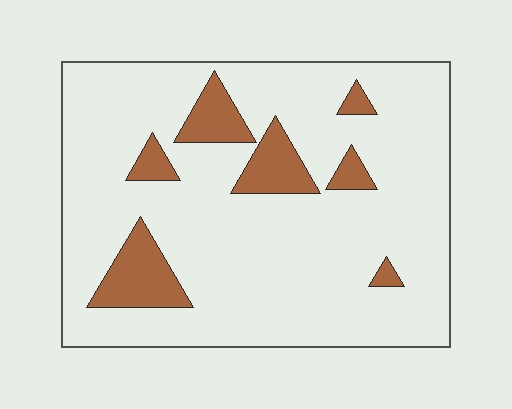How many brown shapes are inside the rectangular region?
7.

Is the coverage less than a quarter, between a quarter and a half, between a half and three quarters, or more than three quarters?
Less than a quarter.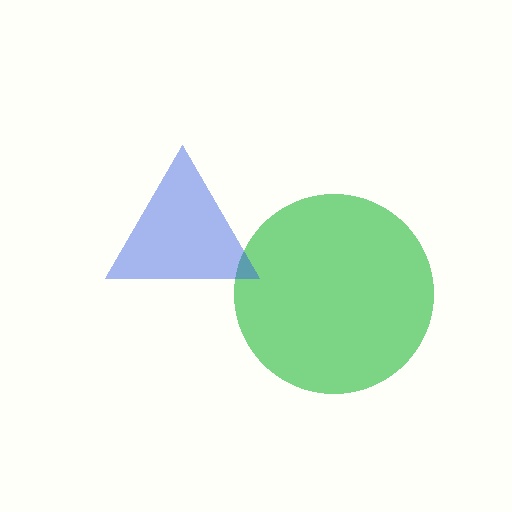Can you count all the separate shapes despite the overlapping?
Yes, there are 2 separate shapes.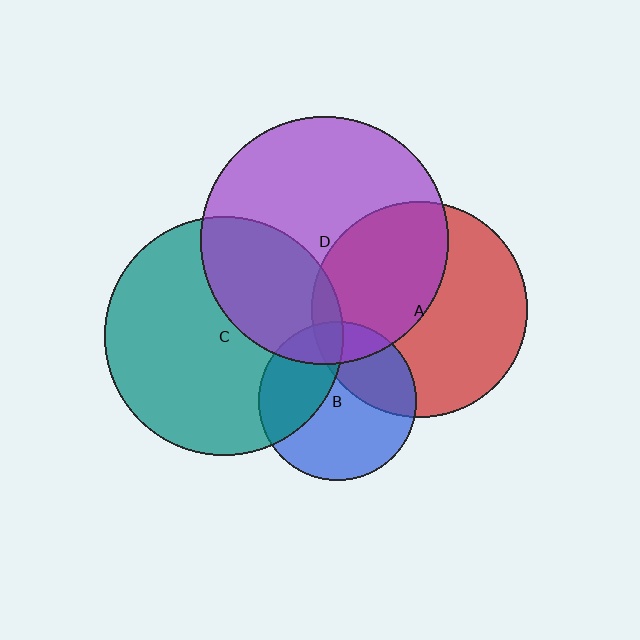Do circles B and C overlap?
Yes.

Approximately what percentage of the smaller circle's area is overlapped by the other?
Approximately 35%.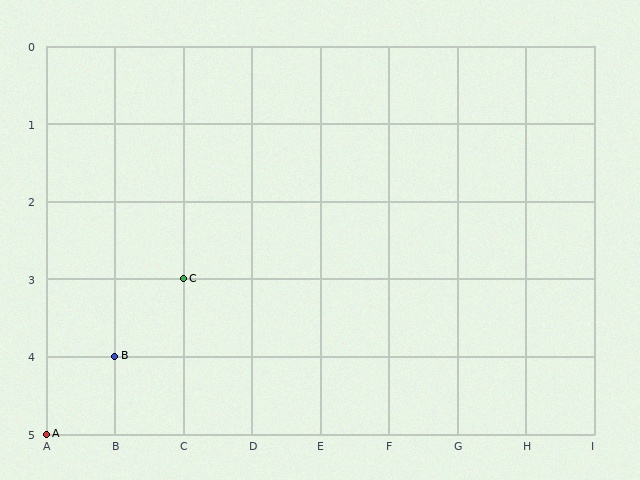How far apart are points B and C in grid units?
Points B and C are 1 column and 1 row apart (about 1.4 grid units diagonally).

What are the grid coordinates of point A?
Point A is at grid coordinates (A, 5).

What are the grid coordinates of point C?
Point C is at grid coordinates (C, 3).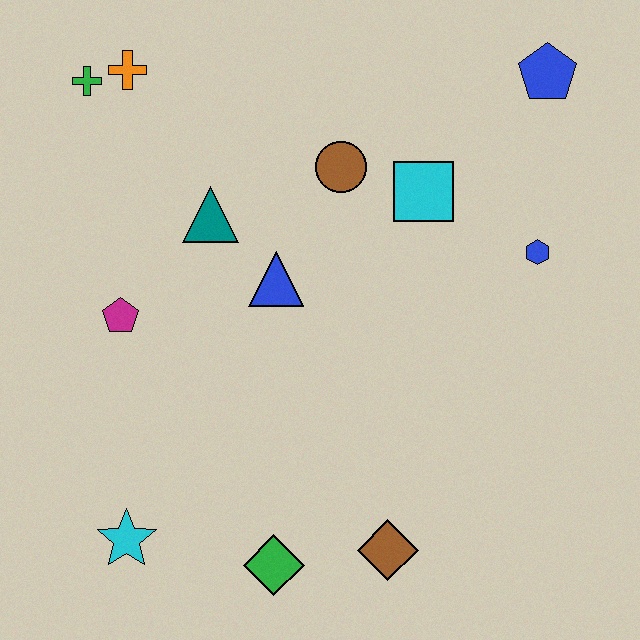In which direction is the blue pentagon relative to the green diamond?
The blue pentagon is above the green diamond.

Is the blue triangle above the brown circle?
No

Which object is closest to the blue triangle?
The teal triangle is closest to the blue triangle.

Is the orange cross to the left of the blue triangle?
Yes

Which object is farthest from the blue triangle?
The blue pentagon is farthest from the blue triangle.